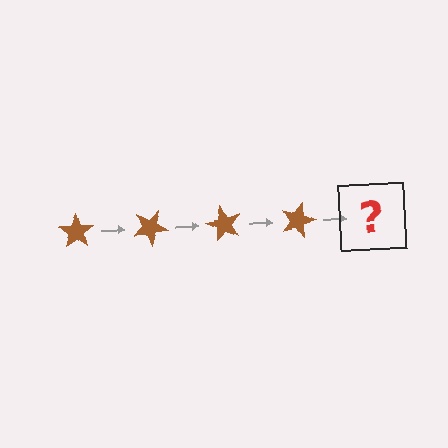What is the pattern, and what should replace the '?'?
The pattern is that the star rotates 30 degrees each step. The '?' should be a brown star rotated 120 degrees.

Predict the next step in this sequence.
The next step is a brown star rotated 120 degrees.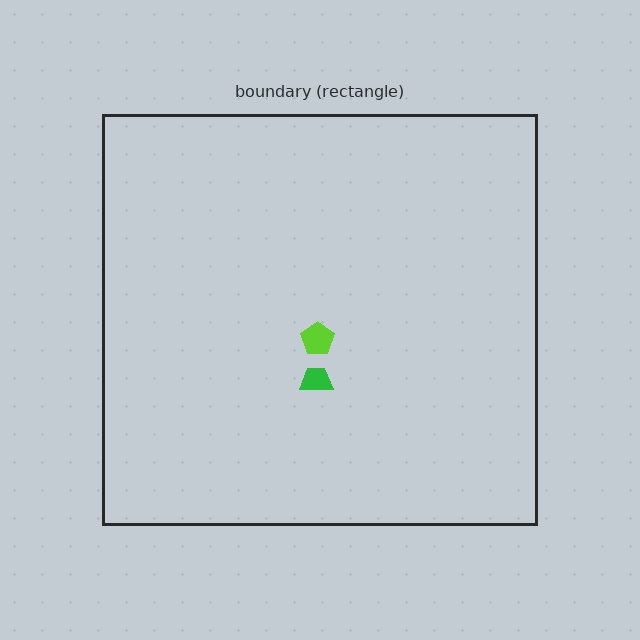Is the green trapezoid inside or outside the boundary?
Inside.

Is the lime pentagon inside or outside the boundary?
Inside.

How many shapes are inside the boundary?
2 inside, 0 outside.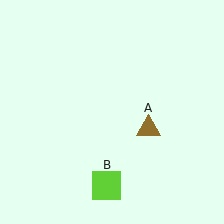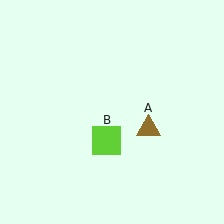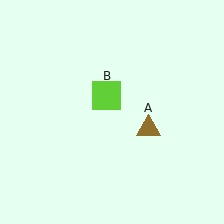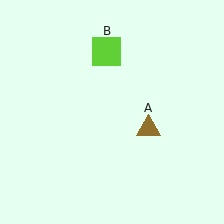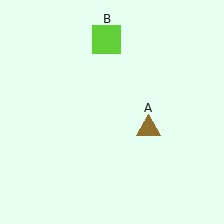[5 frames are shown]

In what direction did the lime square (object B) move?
The lime square (object B) moved up.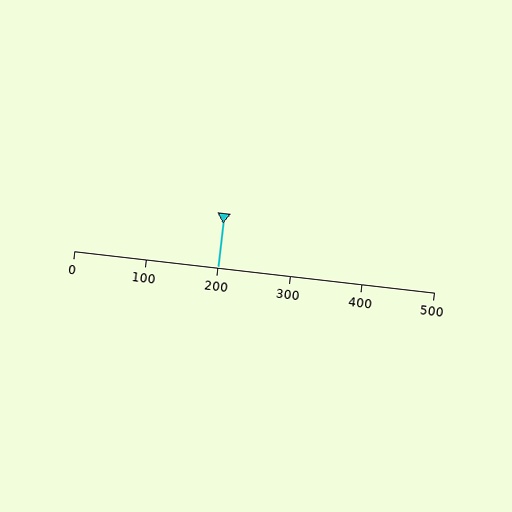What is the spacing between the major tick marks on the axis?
The major ticks are spaced 100 apart.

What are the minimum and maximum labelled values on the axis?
The axis runs from 0 to 500.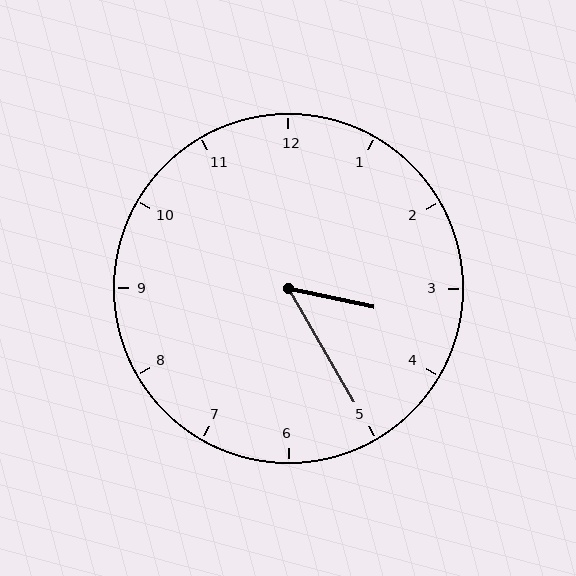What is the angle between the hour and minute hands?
Approximately 48 degrees.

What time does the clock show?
3:25.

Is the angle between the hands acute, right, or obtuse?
It is acute.